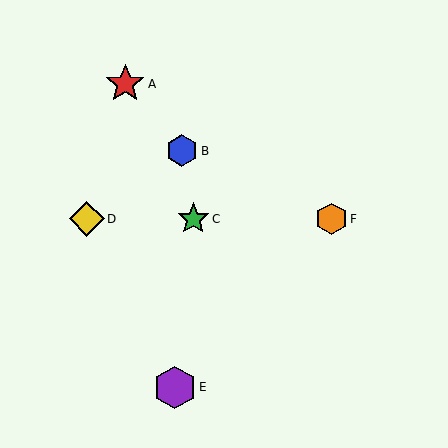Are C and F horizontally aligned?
Yes, both are at y≈219.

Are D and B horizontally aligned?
No, D is at y≈219 and B is at y≈151.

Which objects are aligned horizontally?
Objects C, D, F are aligned horizontally.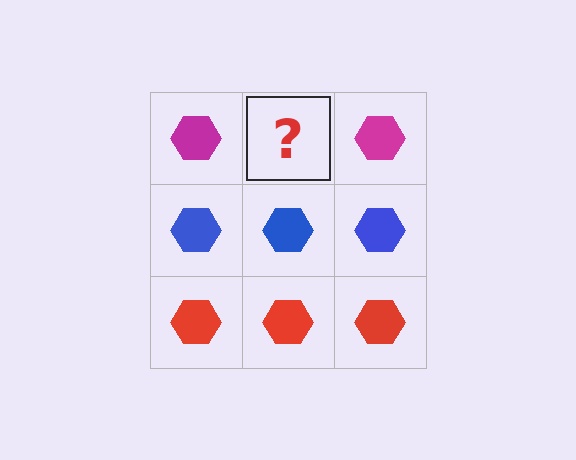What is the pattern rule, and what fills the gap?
The rule is that each row has a consistent color. The gap should be filled with a magenta hexagon.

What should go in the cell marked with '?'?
The missing cell should contain a magenta hexagon.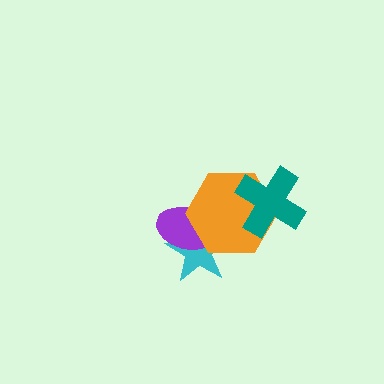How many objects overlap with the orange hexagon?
3 objects overlap with the orange hexagon.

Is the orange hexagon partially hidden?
Yes, it is partially covered by another shape.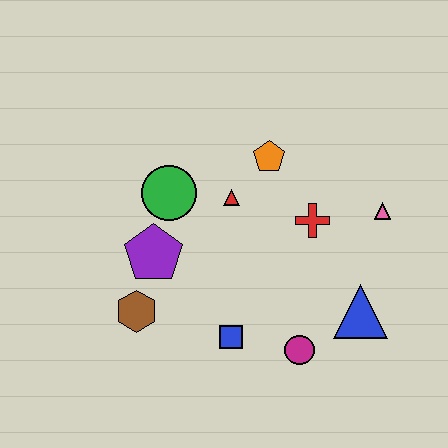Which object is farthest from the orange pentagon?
The brown hexagon is farthest from the orange pentagon.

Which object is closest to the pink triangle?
The red cross is closest to the pink triangle.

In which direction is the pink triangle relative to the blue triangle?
The pink triangle is above the blue triangle.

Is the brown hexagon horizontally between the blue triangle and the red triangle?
No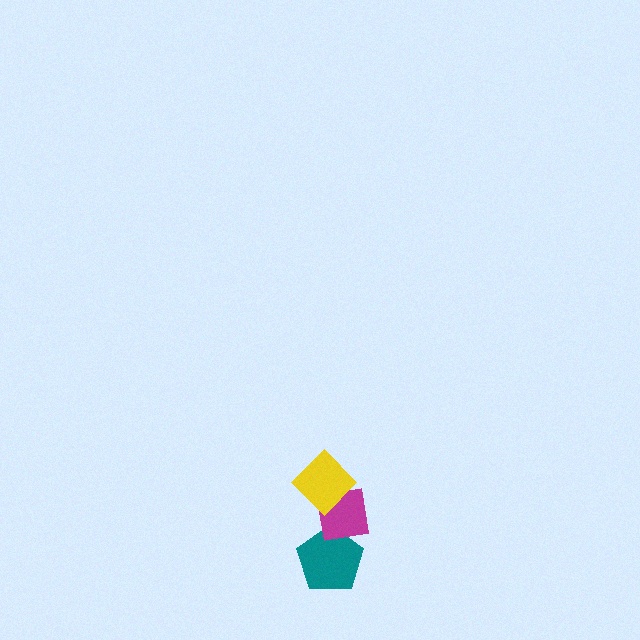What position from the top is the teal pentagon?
The teal pentagon is 3rd from the top.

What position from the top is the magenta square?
The magenta square is 2nd from the top.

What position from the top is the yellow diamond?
The yellow diamond is 1st from the top.